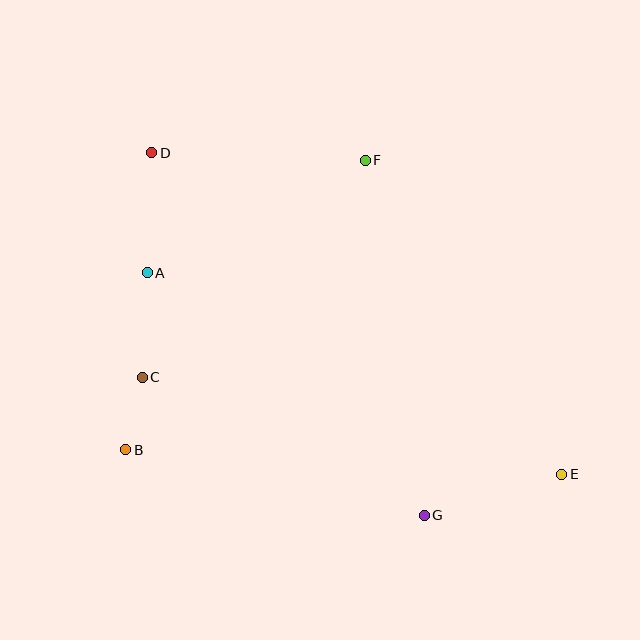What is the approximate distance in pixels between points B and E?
The distance between B and E is approximately 437 pixels.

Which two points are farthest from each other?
Points D and E are farthest from each other.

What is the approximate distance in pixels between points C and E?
The distance between C and E is approximately 430 pixels.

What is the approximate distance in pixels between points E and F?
The distance between E and F is approximately 370 pixels.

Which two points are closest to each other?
Points B and C are closest to each other.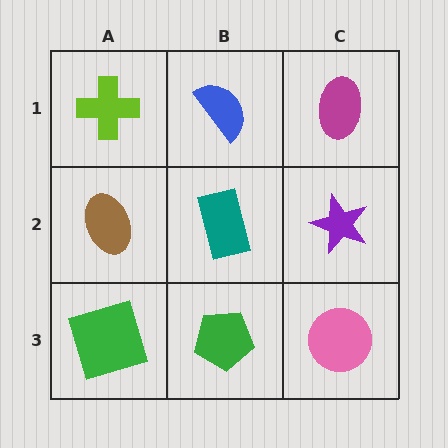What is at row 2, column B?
A teal rectangle.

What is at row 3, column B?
A green pentagon.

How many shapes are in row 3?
3 shapes.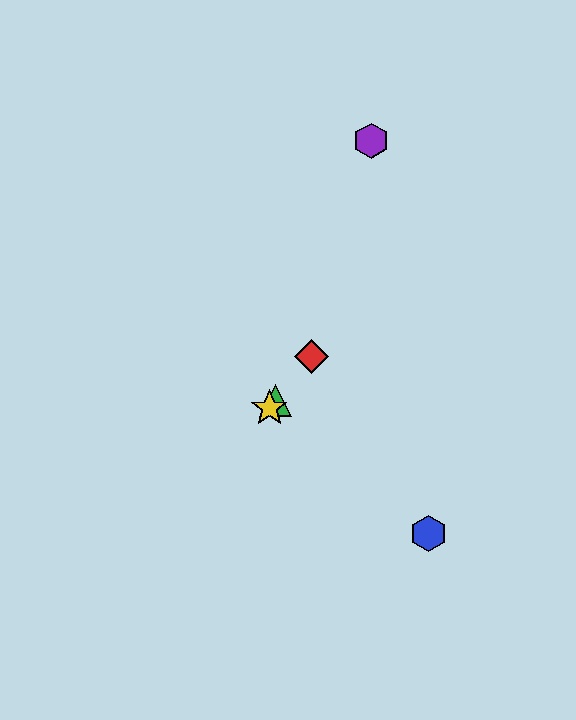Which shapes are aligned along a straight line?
The red diamond, the green triangle, the yellow star are aligned along a straight line.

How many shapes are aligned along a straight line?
3 shapes (the red diamond, the green triangle, the yellow star) are aligned along a straight line.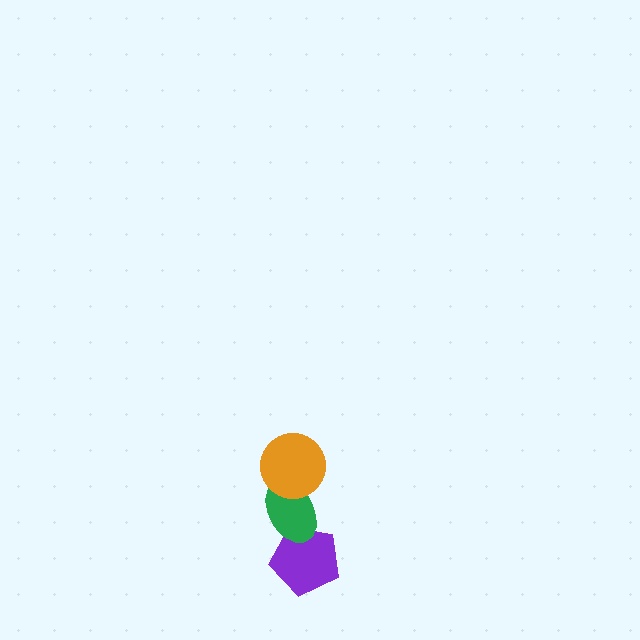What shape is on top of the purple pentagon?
The green ellipse is on top of the purple pentagon.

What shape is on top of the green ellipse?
The orange circle is on top of the green ellipse.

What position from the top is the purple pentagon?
The purple pentagon is 3rd from the top.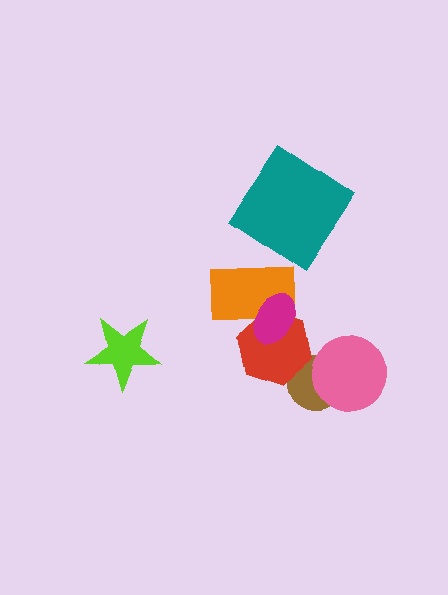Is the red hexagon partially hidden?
Yes, it is partially covered by another shape.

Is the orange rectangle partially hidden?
Yes, it is partially covered by another shape.